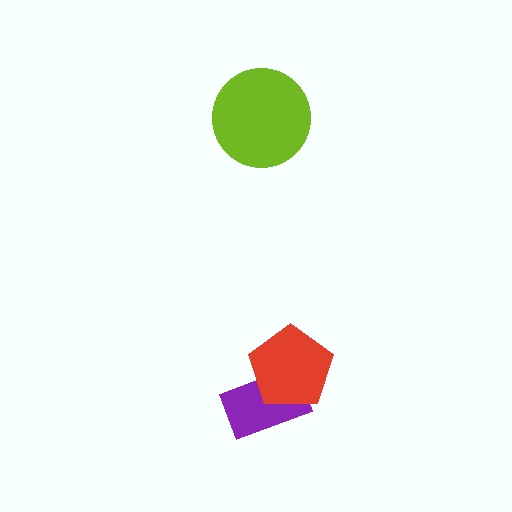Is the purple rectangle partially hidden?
Yes, it is partially covered by another shape.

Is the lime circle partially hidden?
No, no other shape covers it.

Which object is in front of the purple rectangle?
The red pentagon is in front of the purple rectangle.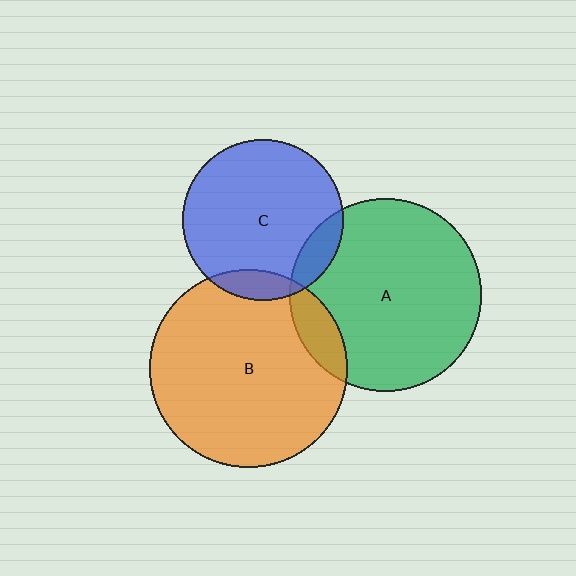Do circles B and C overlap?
Yes.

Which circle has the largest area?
Circle B (orange).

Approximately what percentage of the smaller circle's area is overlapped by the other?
Approximately 10%.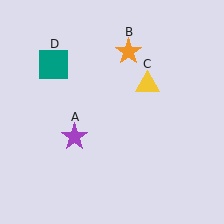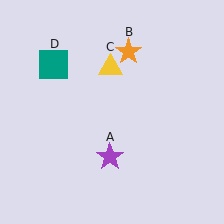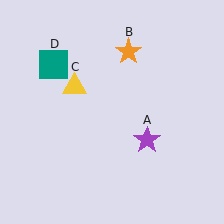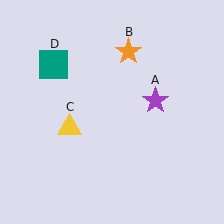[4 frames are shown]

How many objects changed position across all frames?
2 objects changed position: purple star (object A), yellow triangle (object C).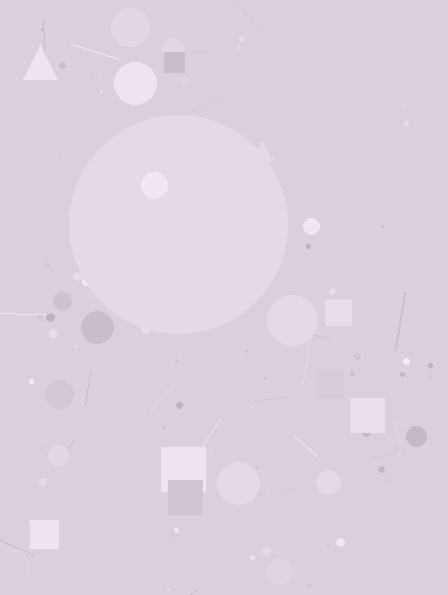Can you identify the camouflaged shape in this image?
The camouflaged shape is a circle.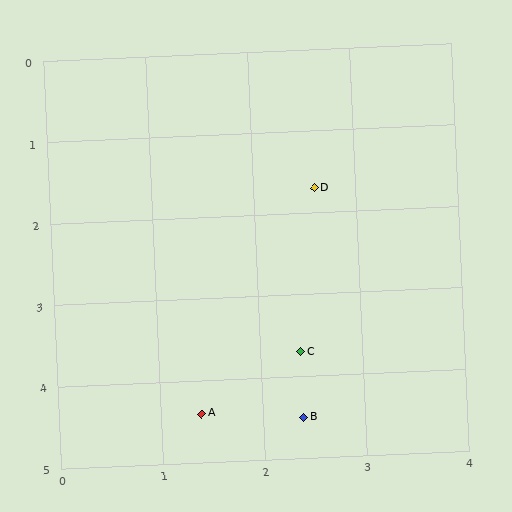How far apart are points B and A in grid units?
Points B and A are about 1.0 grid units apart.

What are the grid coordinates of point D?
Point D is at approximately (2.6, 1.7).